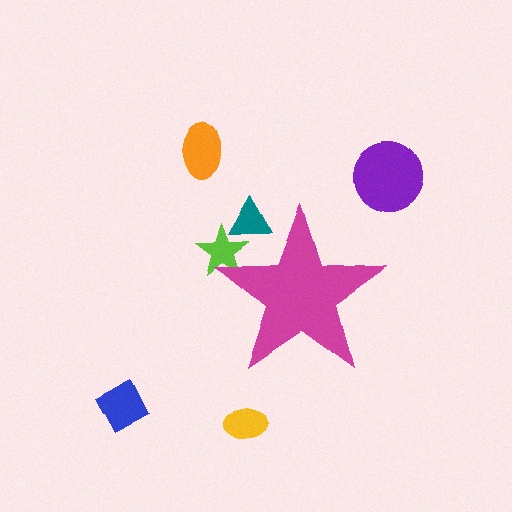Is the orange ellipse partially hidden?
No, the orange ellipse is fully visible.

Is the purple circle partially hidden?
No, the purple circle is fully visible.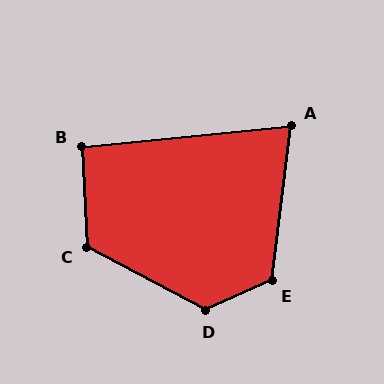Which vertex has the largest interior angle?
D, at approximately 128 degrees.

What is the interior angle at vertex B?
Approximately 93 degrees (approximately right).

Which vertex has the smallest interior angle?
A, at approximately 77 degrees.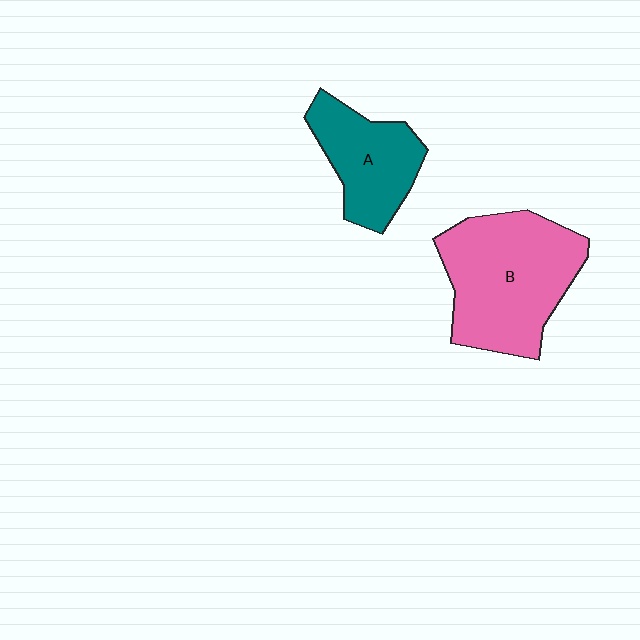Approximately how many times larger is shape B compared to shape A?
Approximately 1.7 times.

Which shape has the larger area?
Shape B (pink).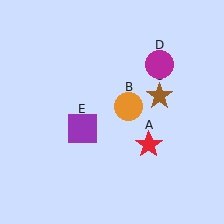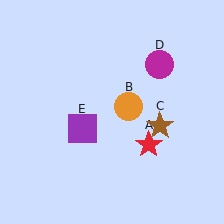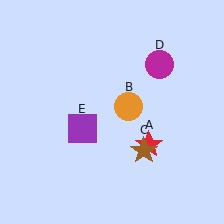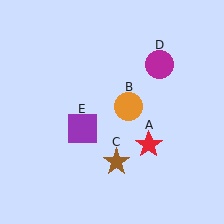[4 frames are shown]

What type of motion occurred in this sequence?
The brown star (object C) rotated clockwise around the center of the scene.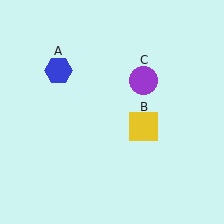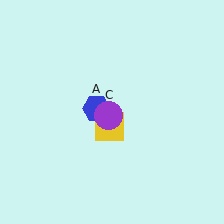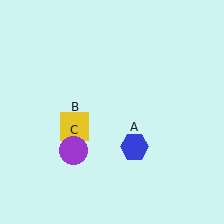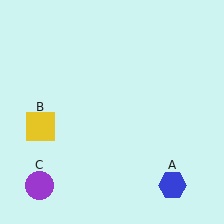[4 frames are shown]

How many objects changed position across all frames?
3 objects changed position: blue hexagon (object A), yellow square (object B), purple circle (object C).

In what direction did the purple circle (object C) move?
The purple circle (object C) moved down and to the left.